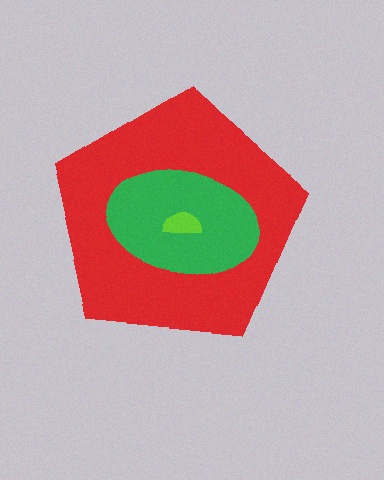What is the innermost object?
The lime semicircle.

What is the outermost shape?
The red pentagon.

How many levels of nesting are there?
3.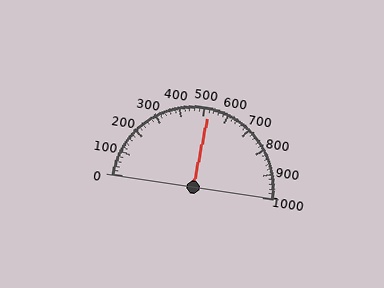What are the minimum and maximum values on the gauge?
The gauge ranges from 0 to 1000.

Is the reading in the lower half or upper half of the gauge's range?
The reading is in the upper half of the range (0 to 1000).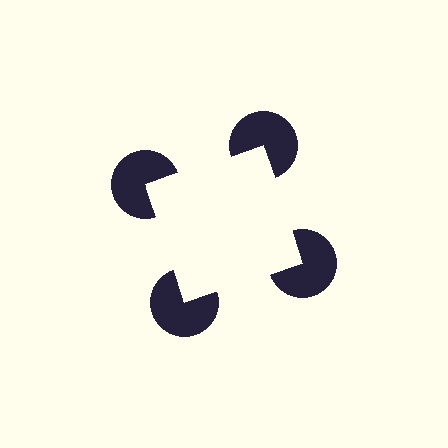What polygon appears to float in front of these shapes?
An illusory square — its edges are inferred from the aligned wedge cuts in the pac-man discs, not physically drawn.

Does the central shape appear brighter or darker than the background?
It typically appears slightly brighter than the background, even though no actual brightness change is drawn.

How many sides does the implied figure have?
4 sides.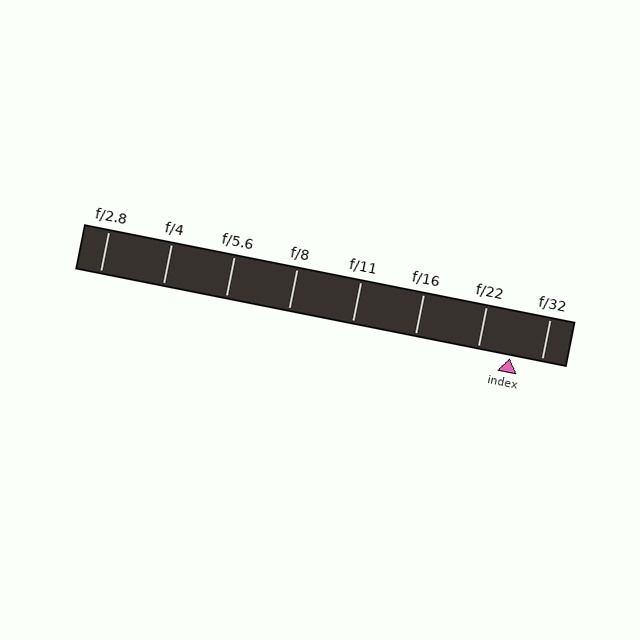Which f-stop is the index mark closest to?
The index mark is closest to f/32.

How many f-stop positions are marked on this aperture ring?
There are 8 f-stop positions marked.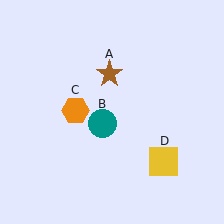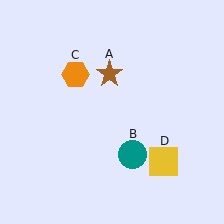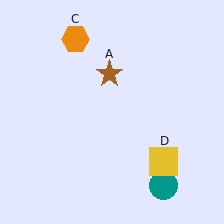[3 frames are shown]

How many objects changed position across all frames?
2 objects changed position: teal circle (object B), orange hexagon (object C).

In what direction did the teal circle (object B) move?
The teal circle (object B) moved down and to the right.